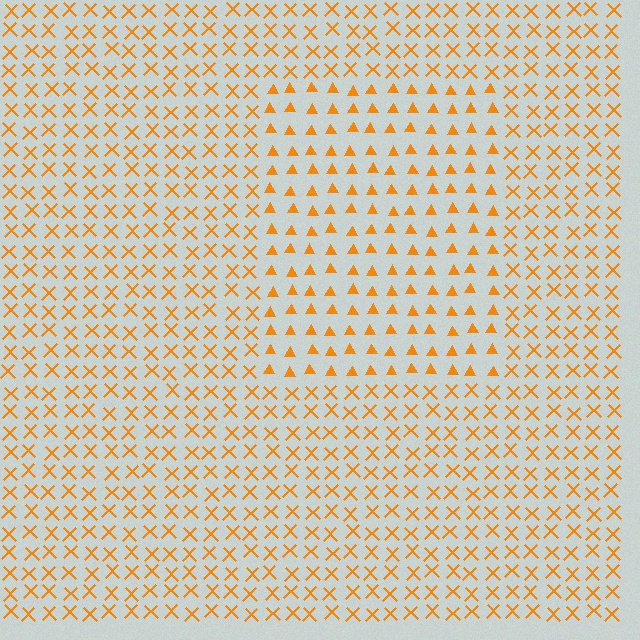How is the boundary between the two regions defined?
The boundary is defined by a change in element shape: triangles inside vs. X marks outside. All elements share the same color and spacing.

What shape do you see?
I see a rectangle.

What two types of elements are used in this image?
The image uses triangles inside the rectangle region and X marks outside it.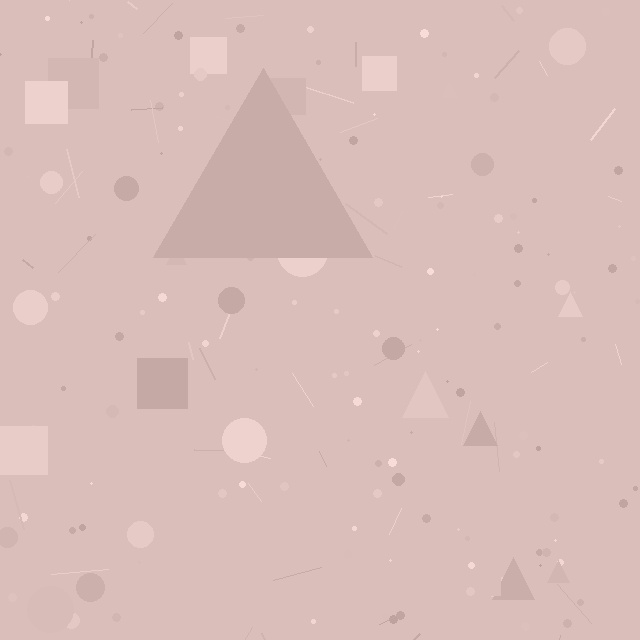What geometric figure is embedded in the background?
A triangle is embedded in the background.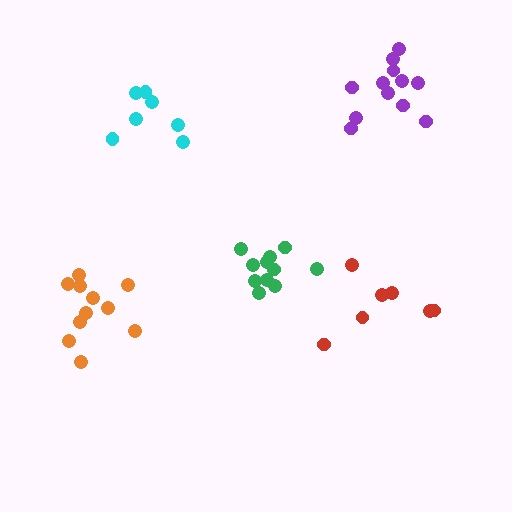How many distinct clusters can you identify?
There are 5 distinct clusters.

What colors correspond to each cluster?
The clusters are colored: orange, green, red, cyan, purple.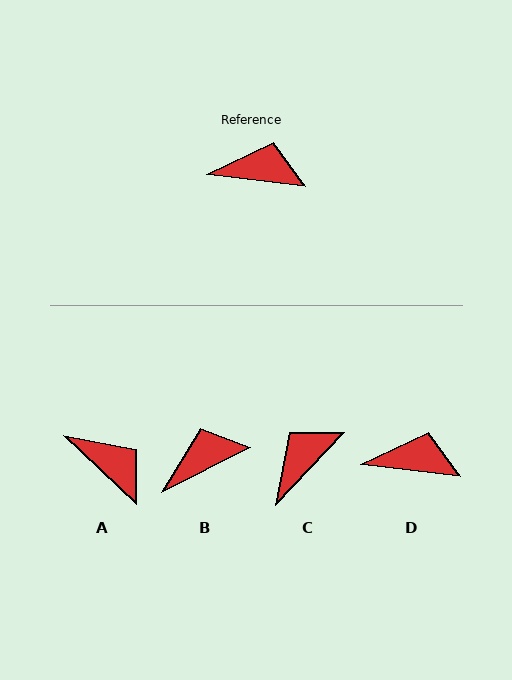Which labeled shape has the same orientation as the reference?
D.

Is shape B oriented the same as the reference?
No, it is off by about 34 degrees.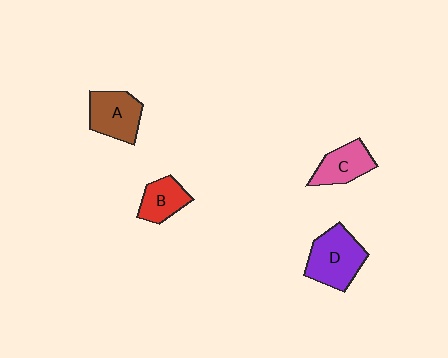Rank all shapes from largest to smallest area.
From largest to smallest: D (purple), A (brown), C (pink), B (red).